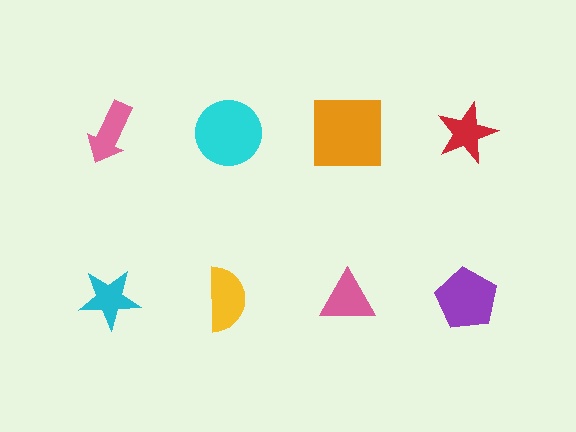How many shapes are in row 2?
4 shapes.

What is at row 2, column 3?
A pink triangle.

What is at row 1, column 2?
A cyan circle.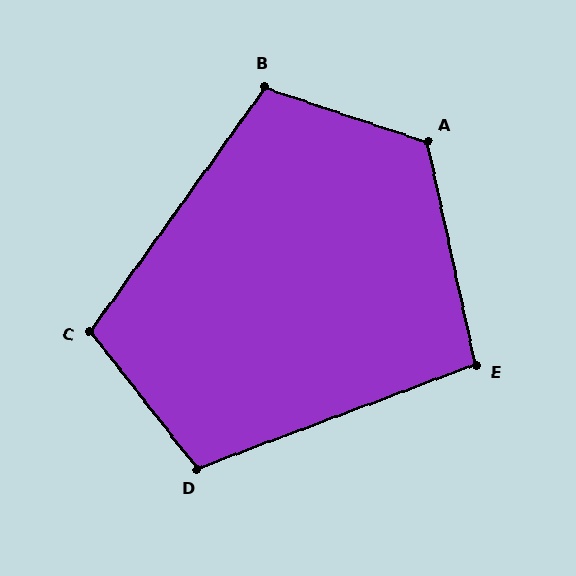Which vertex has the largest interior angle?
A, at approximately 120 degrees.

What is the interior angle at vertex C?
Approximately 107 degrees (obtuse).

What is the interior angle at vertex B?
Approximately 107 degrees (obtuse).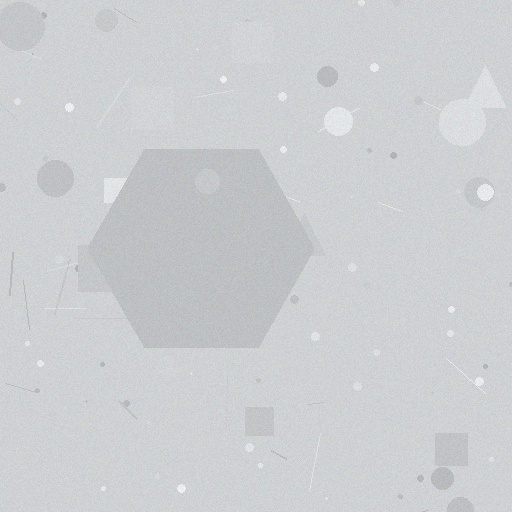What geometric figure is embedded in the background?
A hexagon is embedded in the background.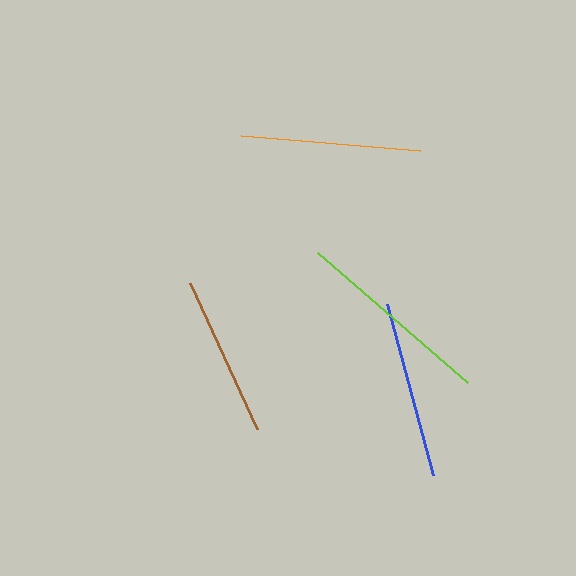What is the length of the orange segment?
The orange segment is approximately 179 pixels long.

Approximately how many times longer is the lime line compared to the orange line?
The lime line is approximately 1.1 times the length of the orange line.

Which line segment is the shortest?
The brown line is the shortest at approximately 161 pixels.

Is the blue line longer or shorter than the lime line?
The lime line is longer than the blue line.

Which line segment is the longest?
The lime line is the longest at approximately 198 pixels.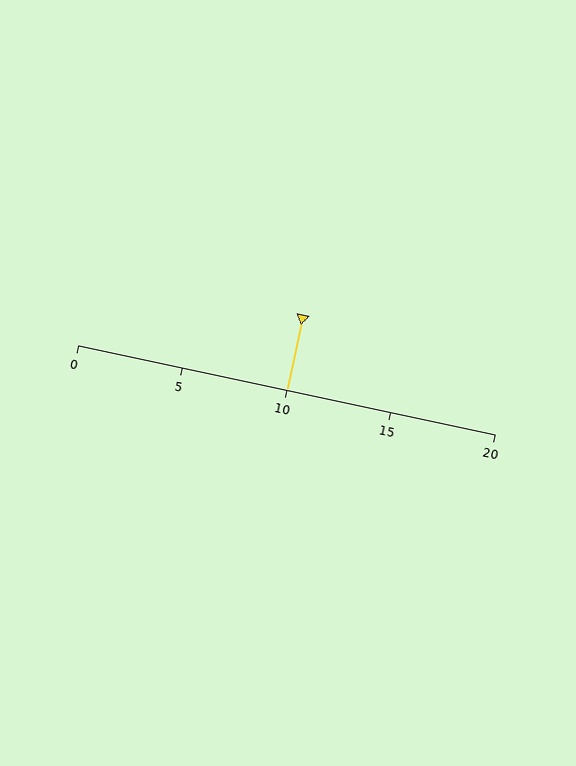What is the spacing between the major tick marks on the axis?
The major ticks are spaced 5 apart.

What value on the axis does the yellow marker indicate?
The marker indicates approximately 10.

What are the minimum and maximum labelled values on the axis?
The axis runs from 0 to 20.